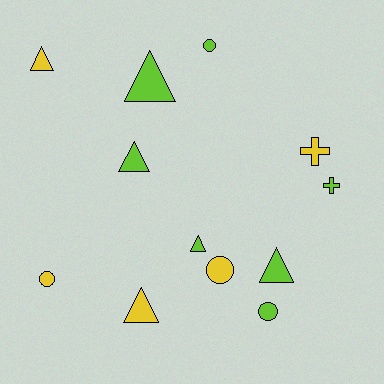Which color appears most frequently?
Lime, with 7 objects.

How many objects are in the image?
There are 12 objects.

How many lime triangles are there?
There are 4 lime triangles.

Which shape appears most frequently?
Triangle, with 6 objects.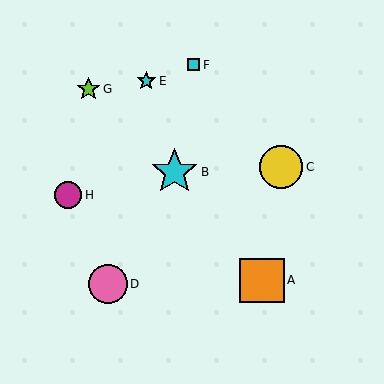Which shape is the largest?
The cyan star (labeled B) is the largest.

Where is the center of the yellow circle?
The center of the yellow circle is at (281, 167).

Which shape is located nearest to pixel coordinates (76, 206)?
The magenta circle (labeled H) at (68, 195) is nearest to that location.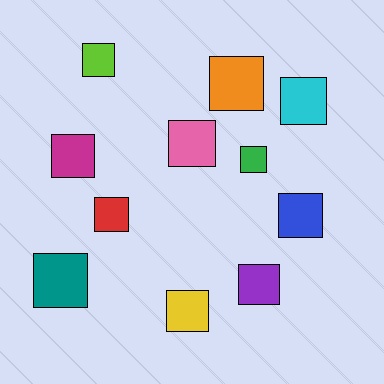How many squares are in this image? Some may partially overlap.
There are 11 squares.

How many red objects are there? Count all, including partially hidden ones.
There is 1 red object.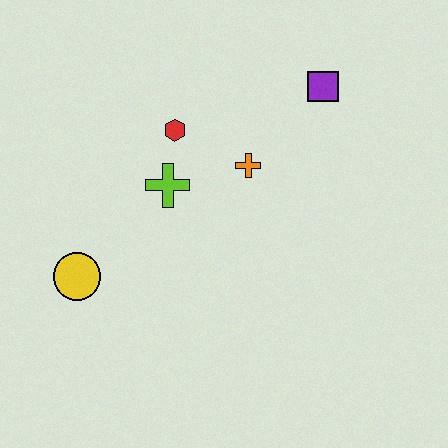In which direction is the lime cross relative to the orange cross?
The lime cross is to the left of the orange cross.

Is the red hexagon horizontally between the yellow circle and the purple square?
Yes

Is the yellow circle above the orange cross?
No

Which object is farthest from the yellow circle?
The purple square is farthest from the yellow circle.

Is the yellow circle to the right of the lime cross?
No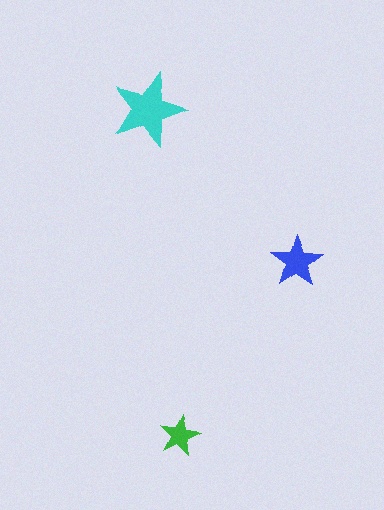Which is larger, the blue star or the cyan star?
The cyan one.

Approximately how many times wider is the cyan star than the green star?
About 2 times wider.